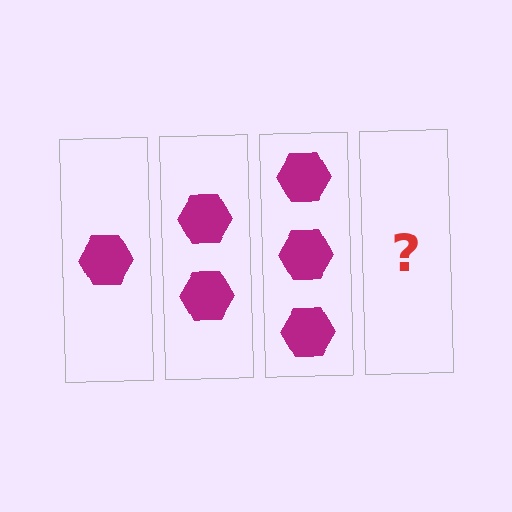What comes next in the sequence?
The next element should be 4 hexagons.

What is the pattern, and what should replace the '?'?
The pattern is that each step adds one more hexagon. The '?' should be 4 hexagons.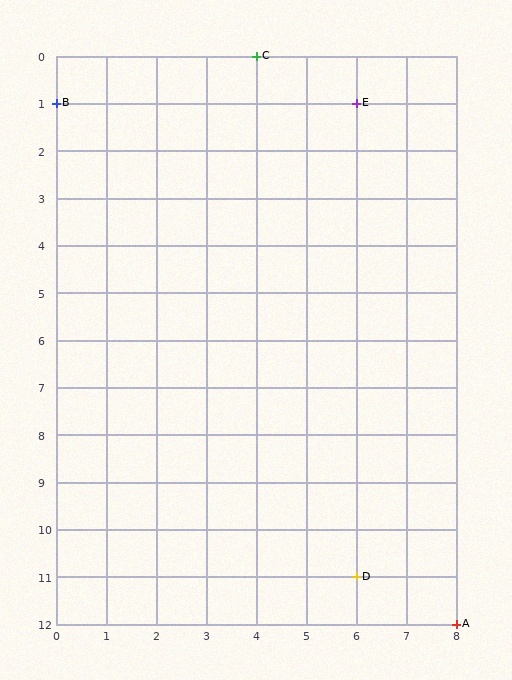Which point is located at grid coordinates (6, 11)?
Point D is at (6, 11).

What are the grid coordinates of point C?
Point C is at grid coordinates (4, 0).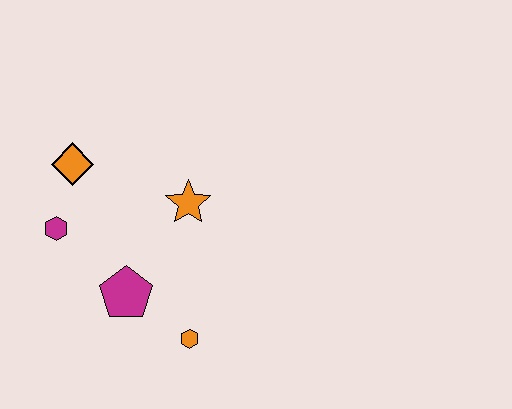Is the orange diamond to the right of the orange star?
No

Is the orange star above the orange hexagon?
Yes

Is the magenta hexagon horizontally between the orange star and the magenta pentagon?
No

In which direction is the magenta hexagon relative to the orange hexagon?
The magenta hexagon is to the left of the orange hexagon.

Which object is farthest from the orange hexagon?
The orange diamond is farthest from the orange hexagon.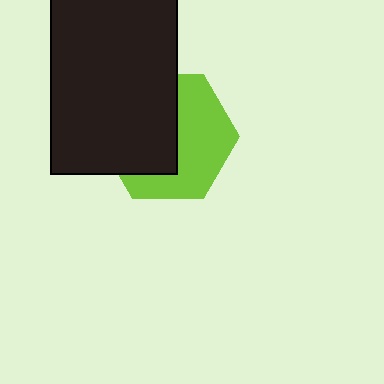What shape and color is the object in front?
The object in front is a black rectangle.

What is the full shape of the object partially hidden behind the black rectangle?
The partially hidden object is a lime hexagon.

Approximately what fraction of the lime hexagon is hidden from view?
Roughly 50% of the lime hexagon is hidden behind the black rectangle.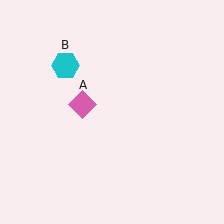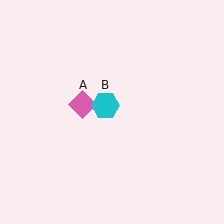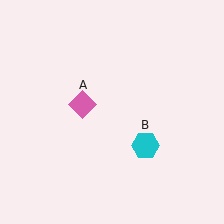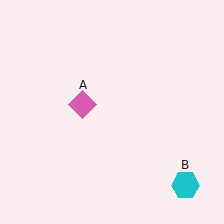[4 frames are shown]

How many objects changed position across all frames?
1 object changed position: cyan hexagon (object B).